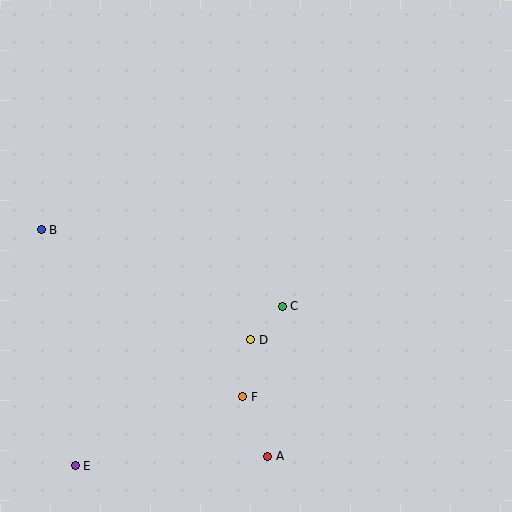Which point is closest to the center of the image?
Point C at (282, 306) is closest to the center.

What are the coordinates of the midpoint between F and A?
The midpoint between F and A is at (255, 427).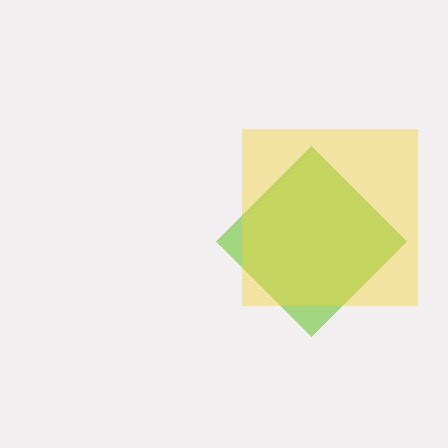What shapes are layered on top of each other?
The layered shapes are: a lime diamond, a yellow square.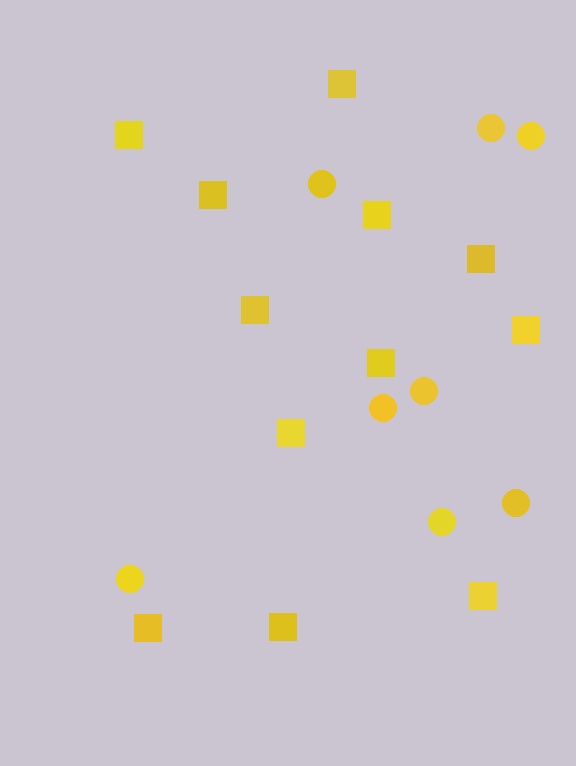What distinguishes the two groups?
There are 2 groups: one group of circles (8) and one group of squares (12).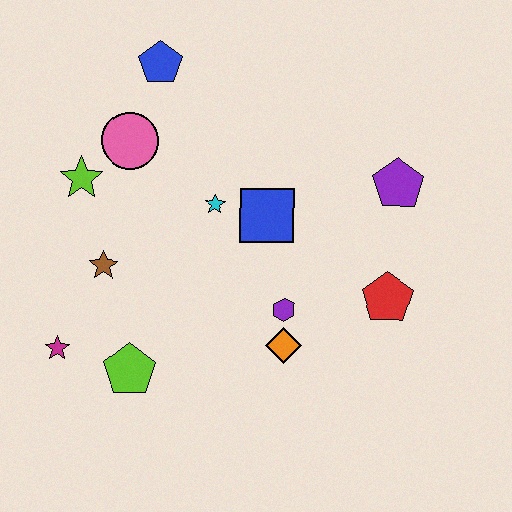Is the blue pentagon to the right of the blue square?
No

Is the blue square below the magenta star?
No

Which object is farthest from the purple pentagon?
The magenta star is farthest from the purple pentagon.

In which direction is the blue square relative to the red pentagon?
The blue square is to the left of the red pentagon.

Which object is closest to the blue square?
The cyan star is closest to the blue square.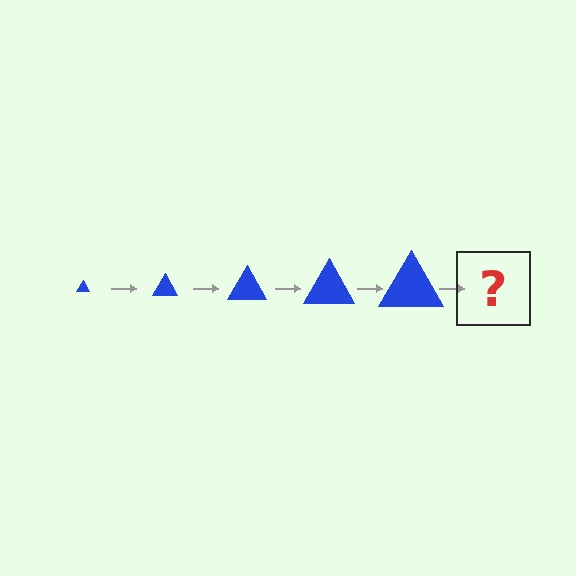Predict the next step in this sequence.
The next step is a blue triangle, larger than the previous one.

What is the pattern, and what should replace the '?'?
The pattern is that the triangle gets progressively larger each step. The '?' should be a blue triangle, larger than the previous one.